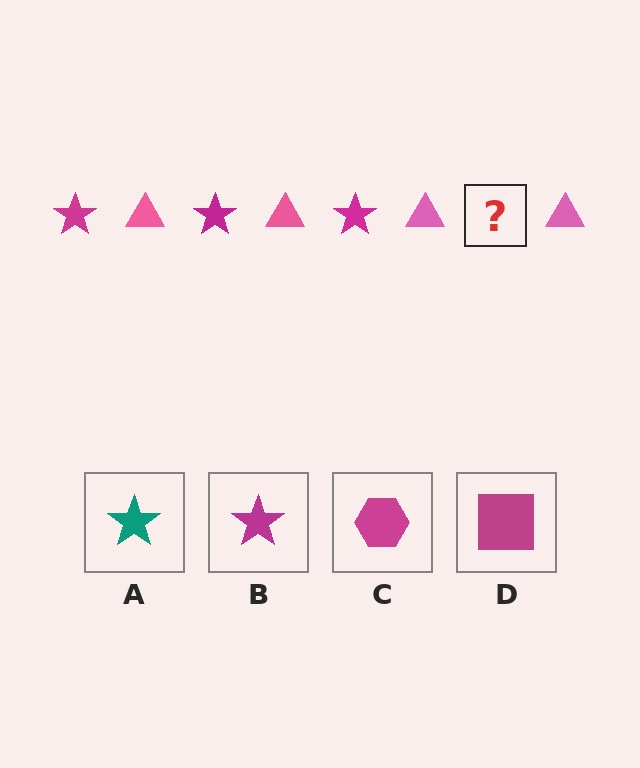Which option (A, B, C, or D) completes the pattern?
B.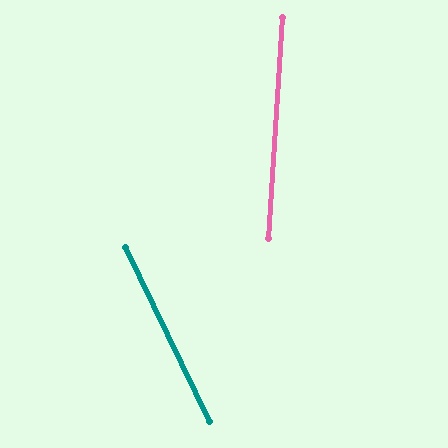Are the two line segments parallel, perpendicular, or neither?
Neither parallel nor perpendicular — they differ by about 30°.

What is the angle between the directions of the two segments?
Approximately 30 degrees.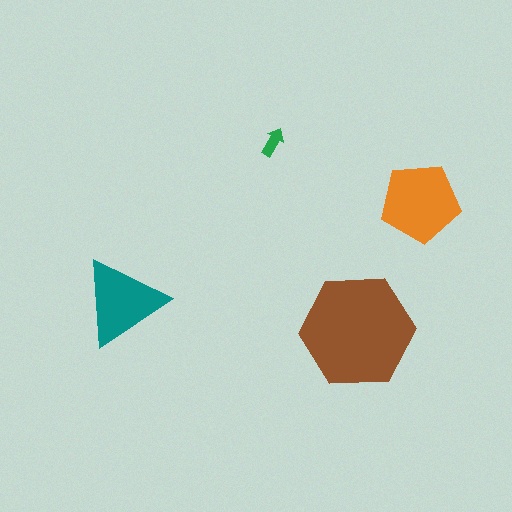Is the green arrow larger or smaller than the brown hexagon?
Smaller.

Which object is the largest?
The brown hexagon.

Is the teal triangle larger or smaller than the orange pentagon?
Smaller.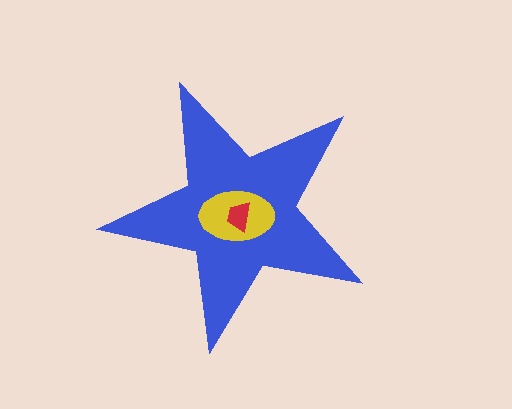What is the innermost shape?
The red trapezoid.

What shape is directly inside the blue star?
The yellow ellipse.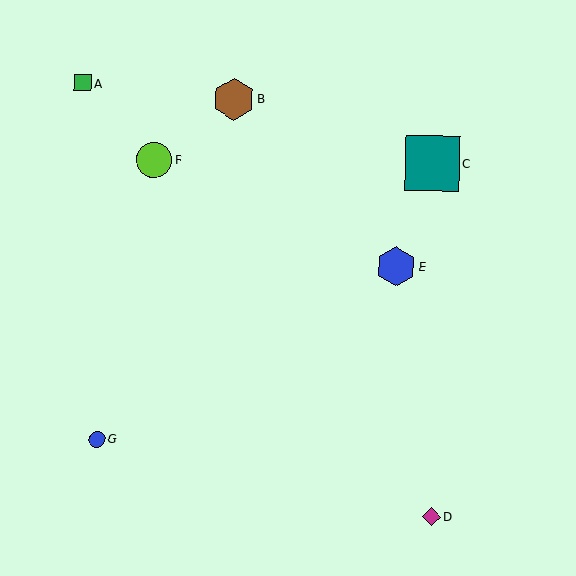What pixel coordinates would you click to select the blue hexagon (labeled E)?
Click at (396, 267) to select the blue hexagon E.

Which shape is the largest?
The teal square (labeled C) is the largest.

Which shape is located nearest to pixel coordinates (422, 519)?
The magenta diamond (labeled D) at (431, 517) is nearest to that location.